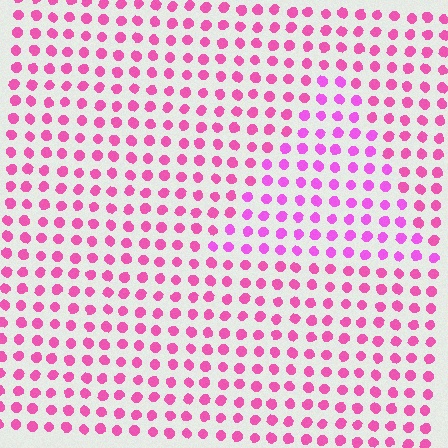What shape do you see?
I see a triangle.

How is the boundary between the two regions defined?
The boundary is defined purely by a slight shift in hue (about 22 degrees). Spacing, size, and orientation are identical on both sides.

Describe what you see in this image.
The image is filled with small pink elements in a uniform arrangement. A triangle-shaped region is visible where the elements are tinted to a slightly different hue, forming a subtle color boundary.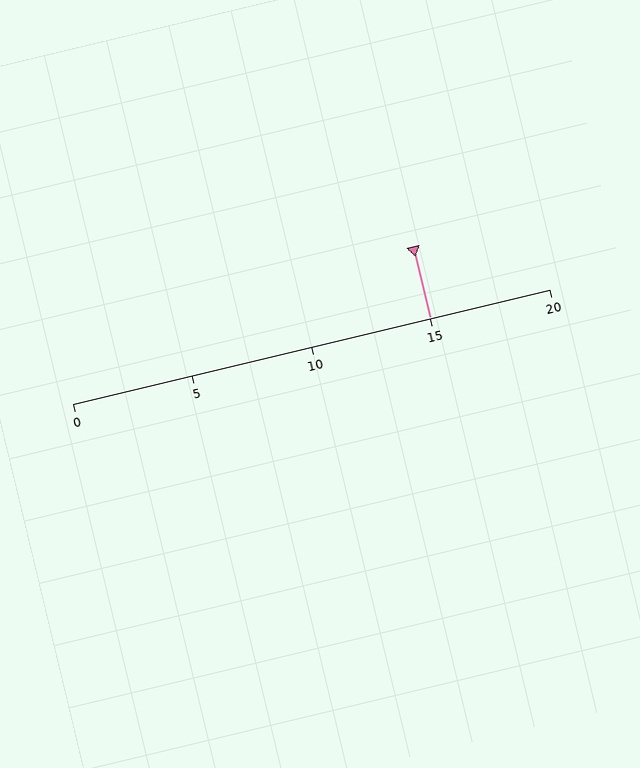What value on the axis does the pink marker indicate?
The marker indicates approximately 15.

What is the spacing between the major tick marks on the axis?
The major ticks are spaced 5 apart.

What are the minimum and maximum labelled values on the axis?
The axis runs from 0 to 20.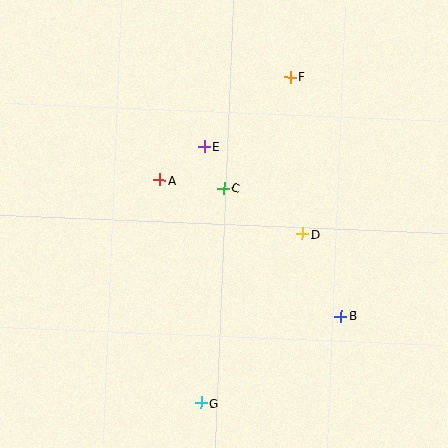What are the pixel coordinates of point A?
Point A is at (160, 180).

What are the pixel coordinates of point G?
Point G is at (201, 403).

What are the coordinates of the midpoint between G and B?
The midpoint between G and B is at (271, 359).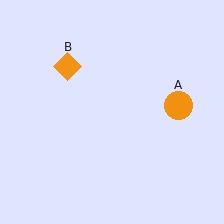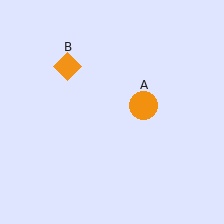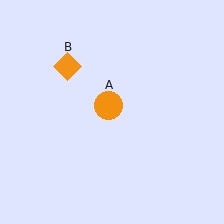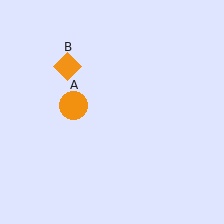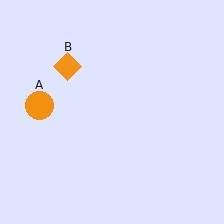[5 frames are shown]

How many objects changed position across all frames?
1 object changed position: orange circle (object A).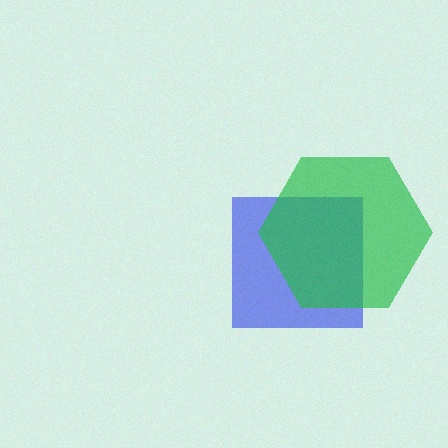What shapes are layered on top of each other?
The layered shapes are: a blue square, a green hexagon.